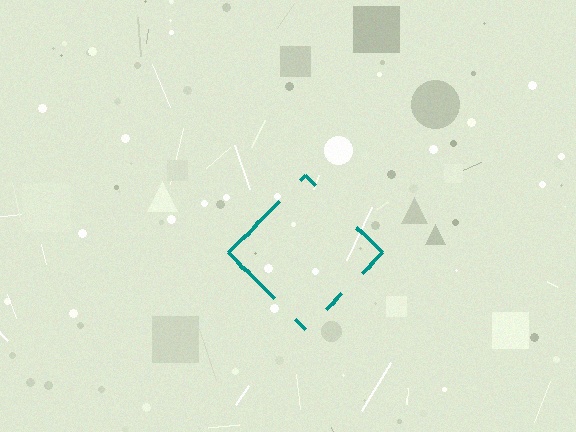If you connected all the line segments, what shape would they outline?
They would outline a diamond.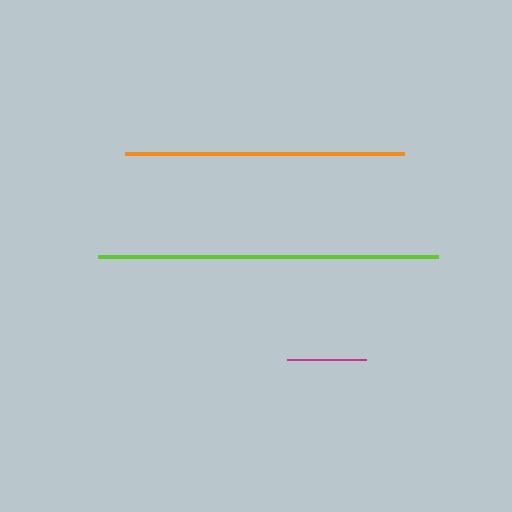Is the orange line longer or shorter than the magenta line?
The orange line is longer than the magenta line.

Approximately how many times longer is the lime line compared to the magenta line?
The lime line is approximately 4.3 times the length of the magenta line.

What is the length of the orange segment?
The orange segment is approximately 279 pixels long.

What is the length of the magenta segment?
The magenta segment is approximately 79 pixels long.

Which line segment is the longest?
The lime line is the longest at approximately 340 pixels.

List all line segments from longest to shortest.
From longest to shortest: lime, orange, magenta.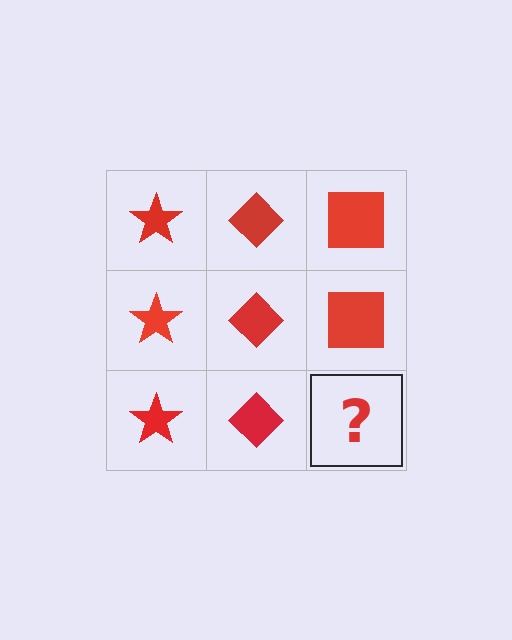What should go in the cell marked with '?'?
The missing cell should contain a red square.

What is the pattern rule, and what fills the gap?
The rule is that each column has a consistent shape. The gap should be filled with a red square.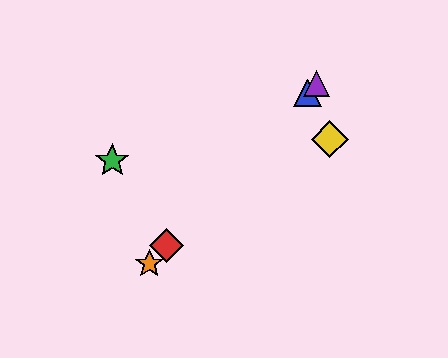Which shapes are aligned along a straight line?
The red diamond, the blue triangle, the purple triangle, the orange star are aligned along a straight line.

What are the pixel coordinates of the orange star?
The orange star is at (149, 264).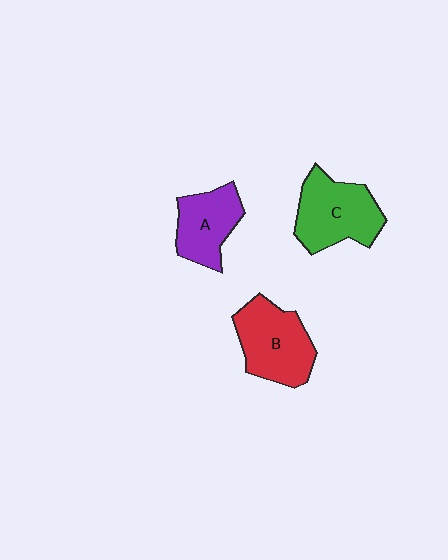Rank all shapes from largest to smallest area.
From largest to smallest: C (green), B (red), A (purple).